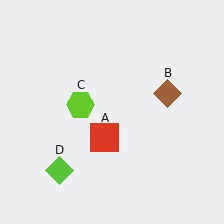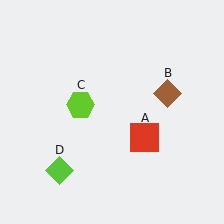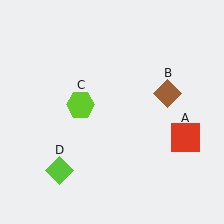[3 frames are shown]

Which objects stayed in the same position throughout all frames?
Brown diamond (object B) and lime hexagon (object C) and lime diamond (object D) remained stationary.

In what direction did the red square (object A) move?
The red square (object A) moved right.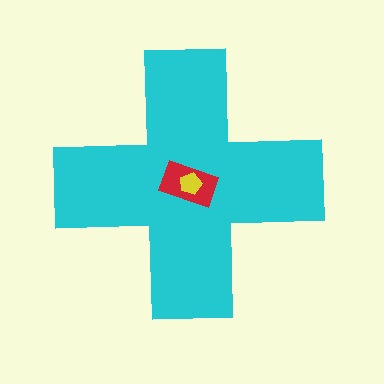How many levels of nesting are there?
3.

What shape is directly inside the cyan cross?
The red rectangle.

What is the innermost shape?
The yellow pentagon.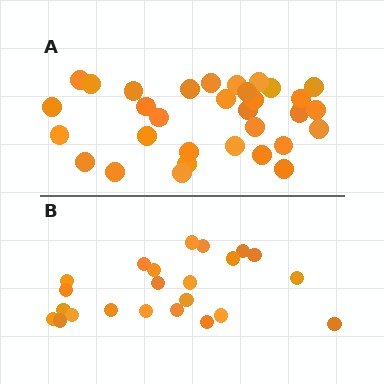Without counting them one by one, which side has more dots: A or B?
Region A (the top region) has more dots.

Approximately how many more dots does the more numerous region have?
Region A has roughly 8 or so more dots than region B.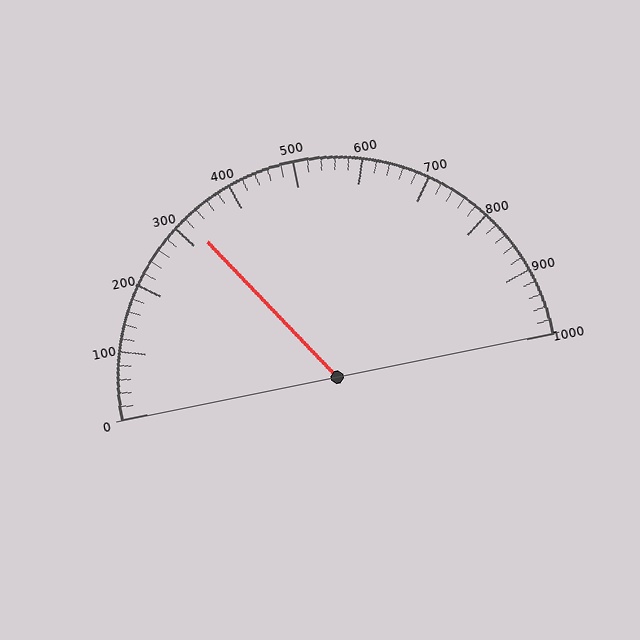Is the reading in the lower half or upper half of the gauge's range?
The reading is in the lower half of the range (0 to 1000).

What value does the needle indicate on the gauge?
The needle indicates approximately 320.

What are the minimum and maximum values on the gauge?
The gauge ranges from 0 to 1000.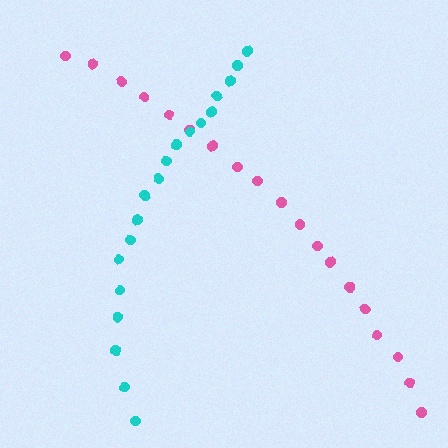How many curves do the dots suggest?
There are 2 distinct paths.